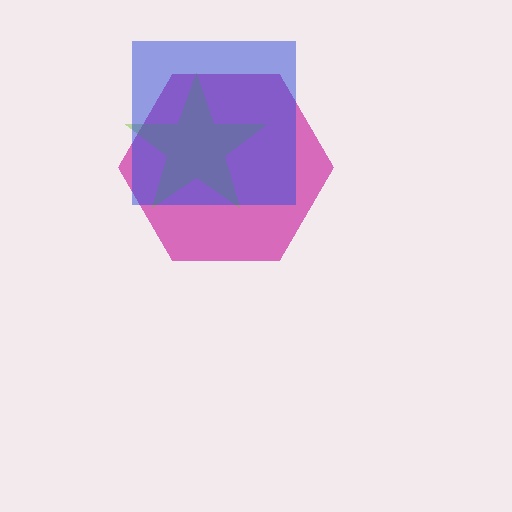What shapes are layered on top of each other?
The layered shapes are: a magenta hexagon, a lime star, a blue square.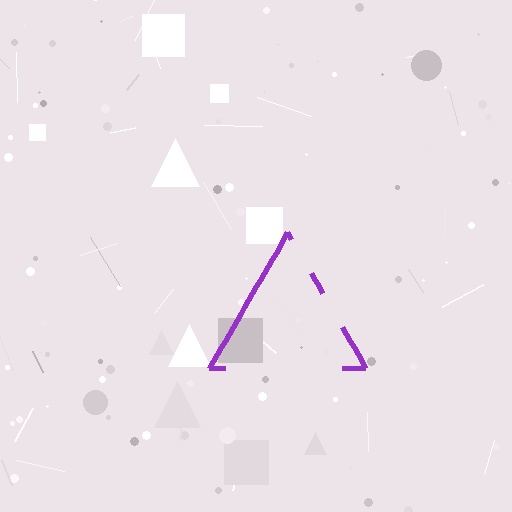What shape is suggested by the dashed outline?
The dashed outline suggests a triangle.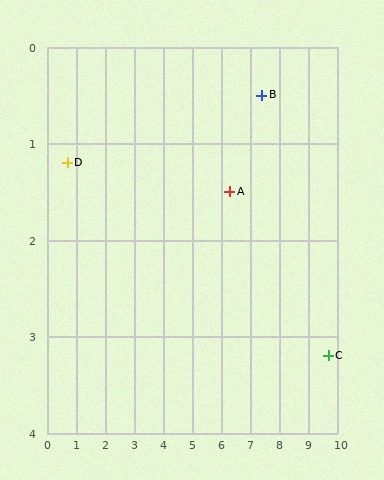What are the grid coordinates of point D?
Point D is at approximately (0.7, 1.2).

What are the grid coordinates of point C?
Point C is at approximately (9.7, 3.2).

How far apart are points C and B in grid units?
Points C and B are about 3.5 grid units apart.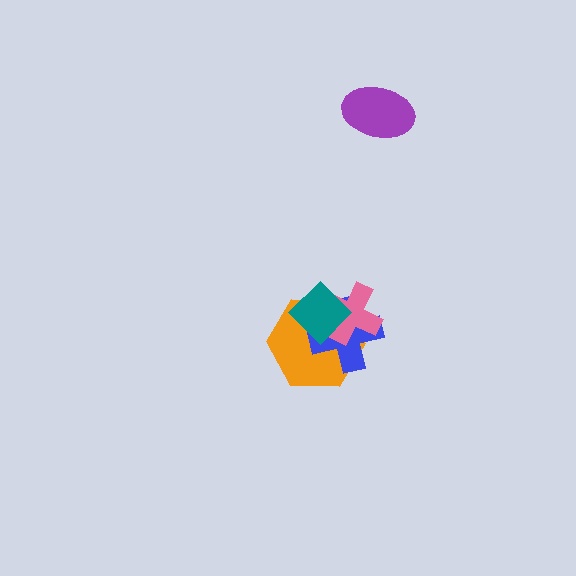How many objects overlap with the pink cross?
3 objects overlap with the pink cross.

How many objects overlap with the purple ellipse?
0 objects overlap with the purple ellipse.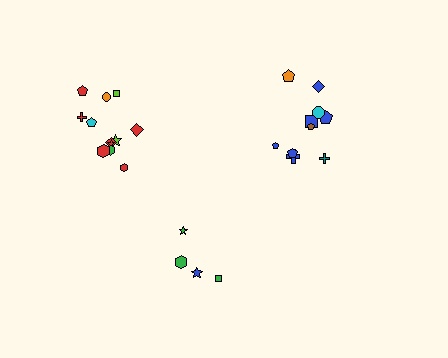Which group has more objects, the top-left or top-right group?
The top-left group.